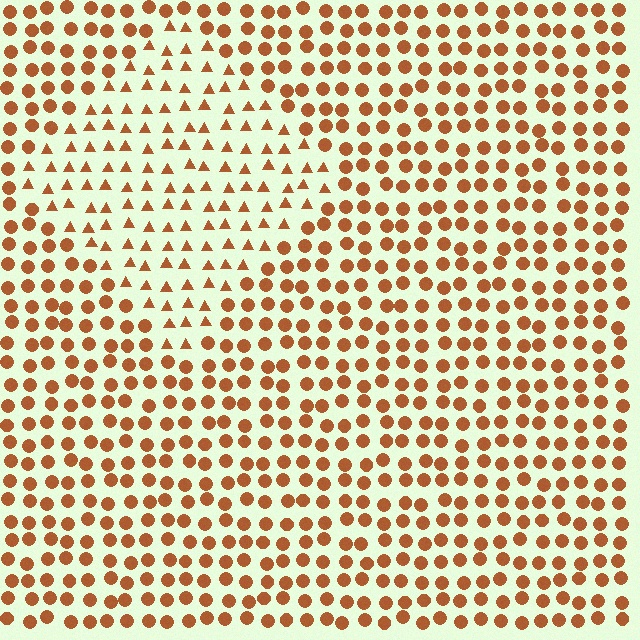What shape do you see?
I see a diamond.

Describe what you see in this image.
The image is filled with small brown elements arranged in a uniform grid. A diamond-shaped region contains triangles, while the surrounding area contains circles. The boundary is defined purely by the change in element shape.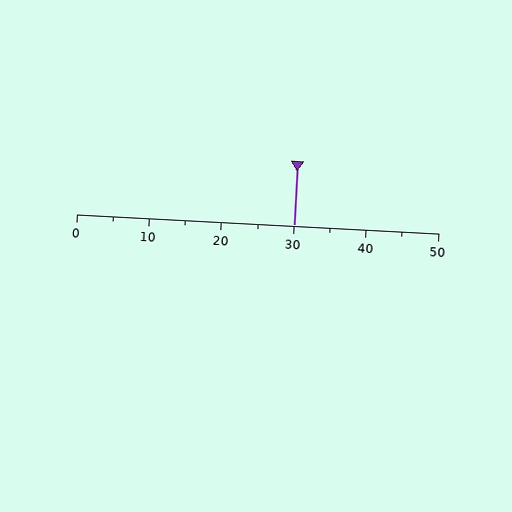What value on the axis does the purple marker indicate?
The marker indicates approximately 30.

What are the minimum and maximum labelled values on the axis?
The axis runs from 0 to 50.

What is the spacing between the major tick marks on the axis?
The major ticks are spaced 10 apart.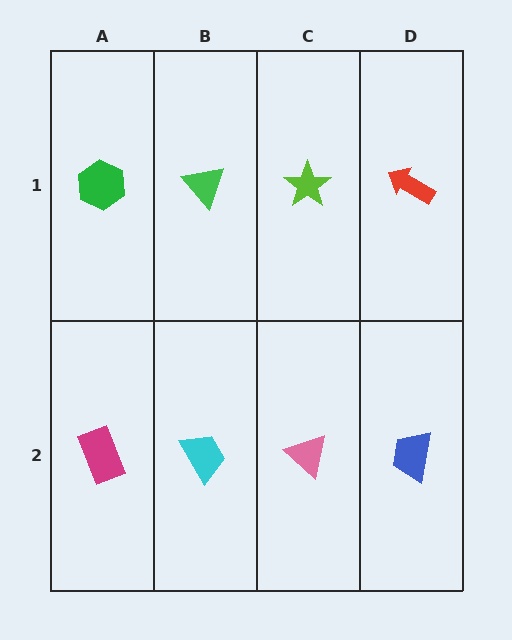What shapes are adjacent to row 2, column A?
A green hexagon (row 1, column A), a cyan trapezoid (row 2, column B).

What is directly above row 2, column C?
A lime star.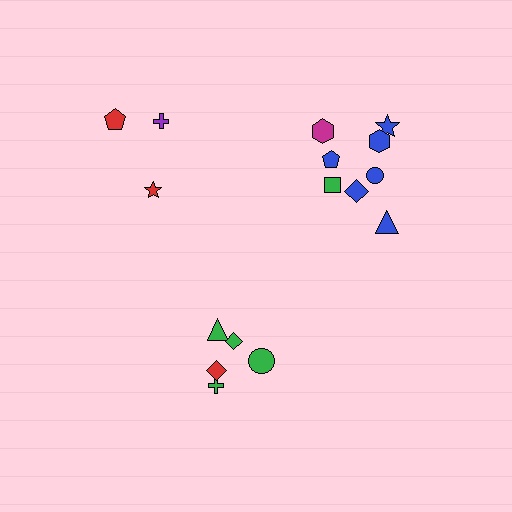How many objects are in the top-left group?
There are 3 objects.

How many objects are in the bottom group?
There are 5 objects.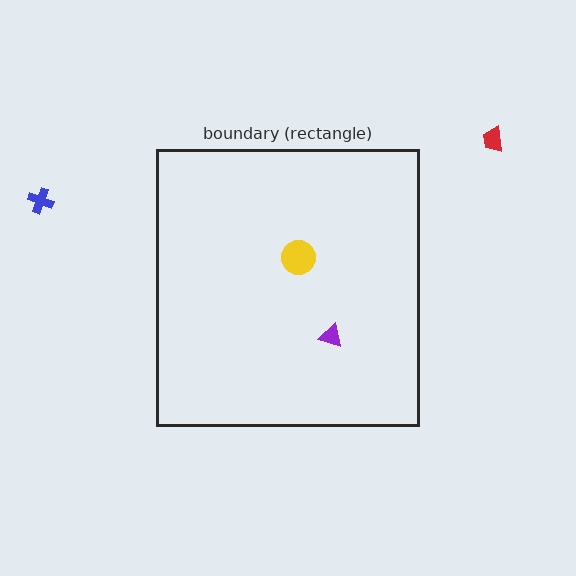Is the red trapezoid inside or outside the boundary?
Outside.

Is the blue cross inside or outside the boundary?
Outside.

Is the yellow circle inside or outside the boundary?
Inside.